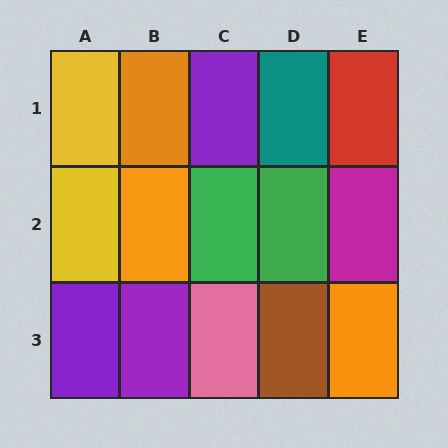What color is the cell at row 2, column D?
Green.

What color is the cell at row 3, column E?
Orange.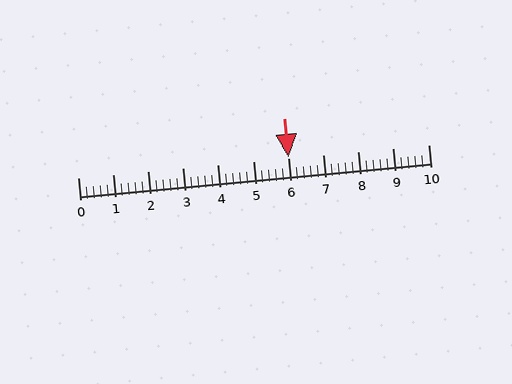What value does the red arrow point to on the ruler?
The red arrow points to approximately 6.0.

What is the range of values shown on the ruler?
The ruler shows values from 0 to 10.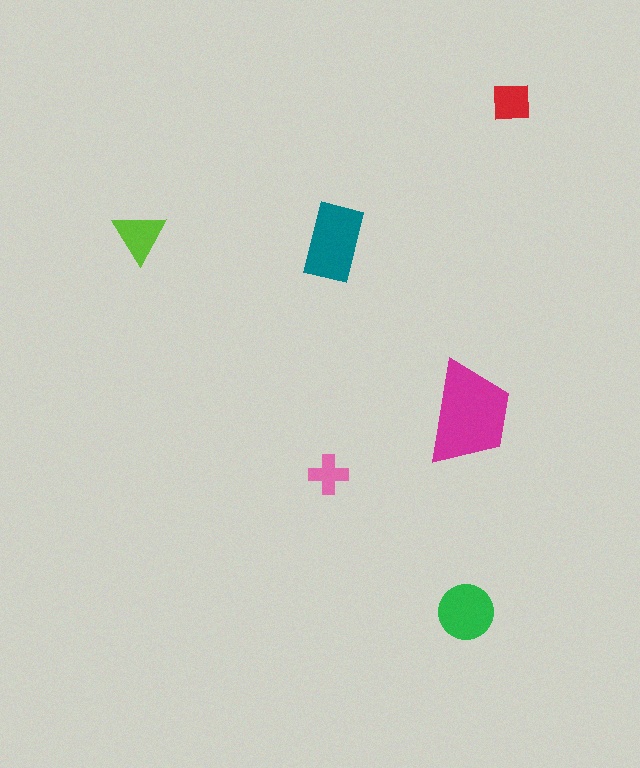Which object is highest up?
The red square is topmost.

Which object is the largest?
The magenta trapezoid.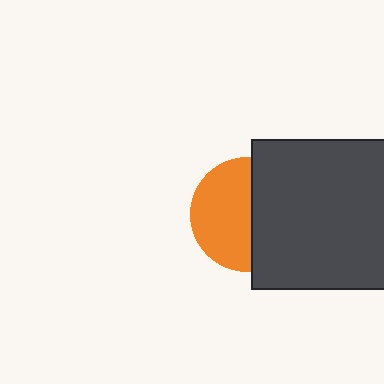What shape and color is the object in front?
The object in front is a dark gray square.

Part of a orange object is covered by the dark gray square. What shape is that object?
It is a circle.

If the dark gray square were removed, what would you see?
You would see the complete orange circle.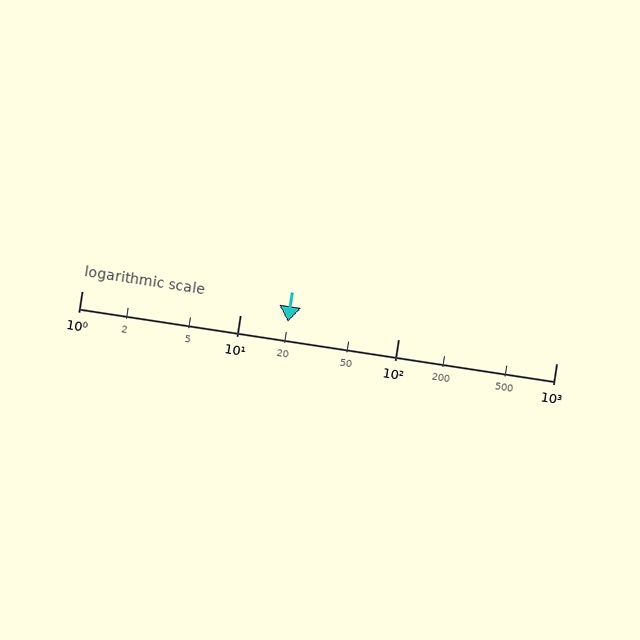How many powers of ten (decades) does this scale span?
The scale spans 3 decades, from 1 to 1000.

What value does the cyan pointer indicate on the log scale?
The pointer indicates approximately 20.